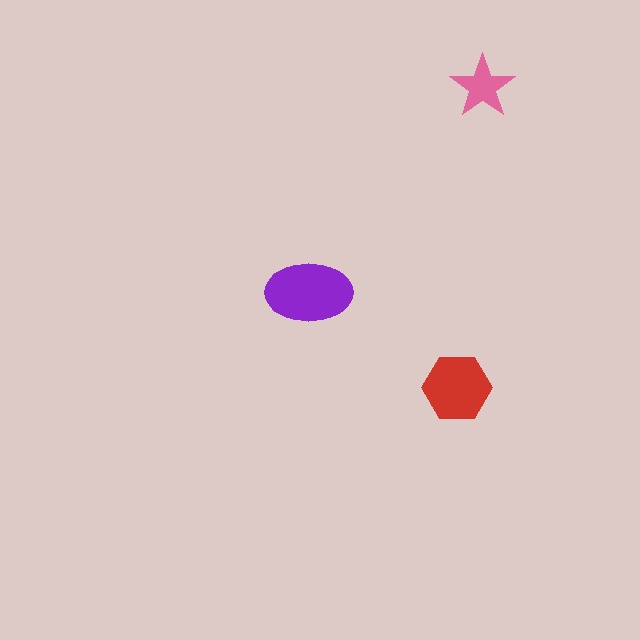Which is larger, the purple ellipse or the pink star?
The purple ellipse.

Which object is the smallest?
The pink star.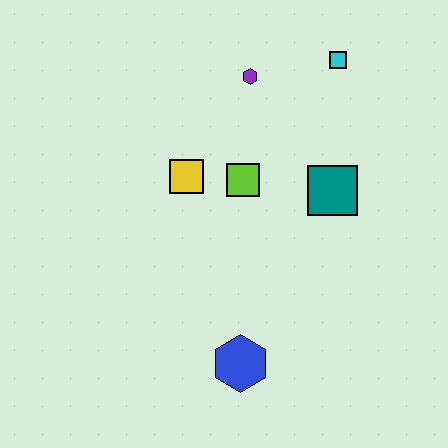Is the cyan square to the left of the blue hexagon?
No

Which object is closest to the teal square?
The lime square is closest to the teal square.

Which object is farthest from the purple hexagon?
The blue hexagon is farthest from the purple hexagon.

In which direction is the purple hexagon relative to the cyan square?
The purple hexagon is to the left of the cyan square.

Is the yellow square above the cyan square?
No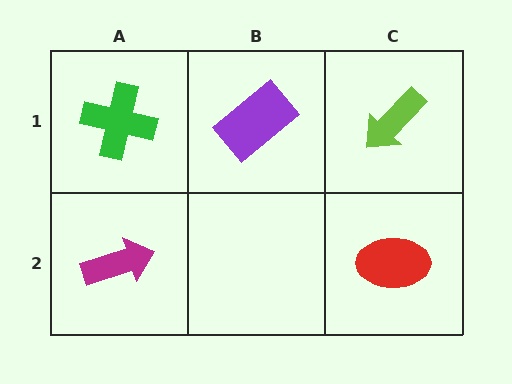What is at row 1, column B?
A purple rectangle.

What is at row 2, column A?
A magenta arrow.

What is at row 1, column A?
A green cross.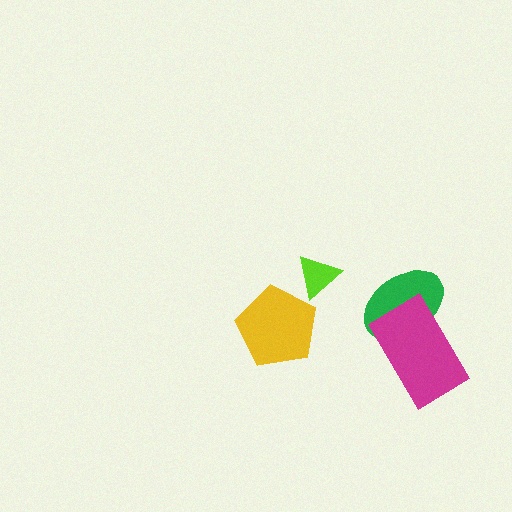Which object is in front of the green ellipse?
The magenta rectangle is in front of the green ellipse.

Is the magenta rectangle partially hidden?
No, no other shape covers it.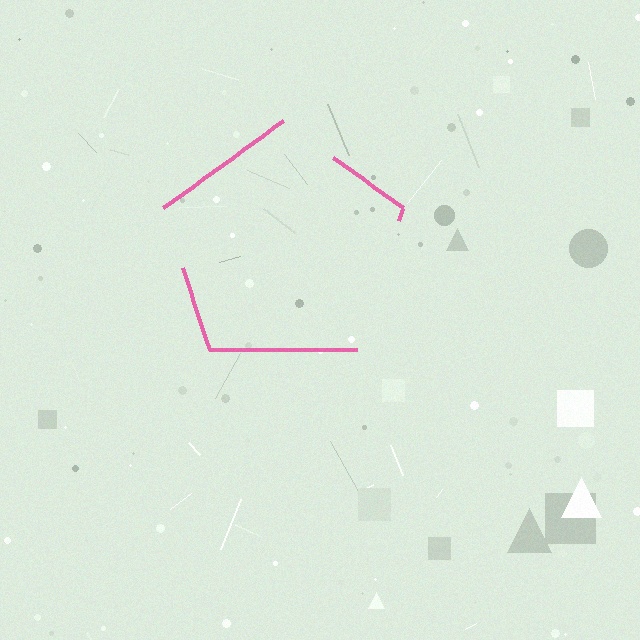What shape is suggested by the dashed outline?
The dashed outline suggests a pentagon.